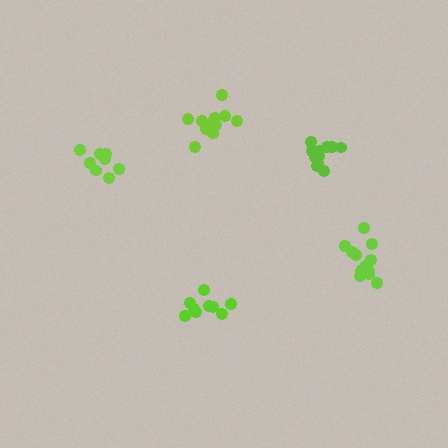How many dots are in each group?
Group 1: 11 dots, Group 2: 9 dots, Group 3: 8 dots, Group 4: 12 dots, Group 5: 11 dots (51 total).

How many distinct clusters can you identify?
There are 5 distinct clusters.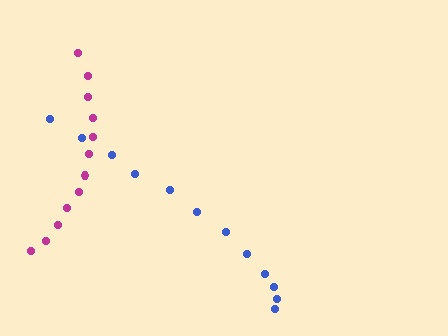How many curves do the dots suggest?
There are 2 distinct paths.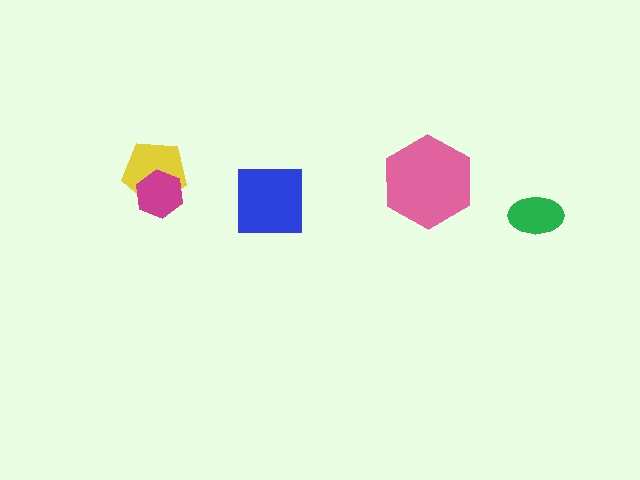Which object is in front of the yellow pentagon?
The magenta hexagon is in front of the yellow pentagon.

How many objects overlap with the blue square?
0 objects overlap with the blue square.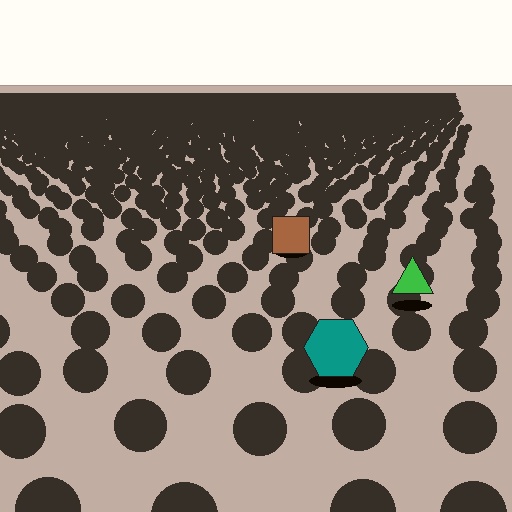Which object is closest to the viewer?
The teal hexagon is closest. The texture marks near it are larger and more spread out.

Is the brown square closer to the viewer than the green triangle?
No. The green triangle is closer — you can tell from the texture gradient: the ground texture is coarser near it.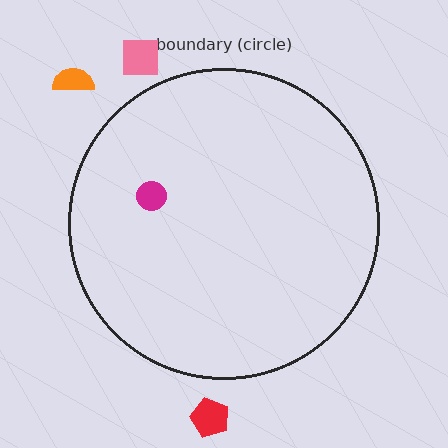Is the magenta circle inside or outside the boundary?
Inside.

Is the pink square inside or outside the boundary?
Outside.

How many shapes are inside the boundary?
1 inside, 3 outside.